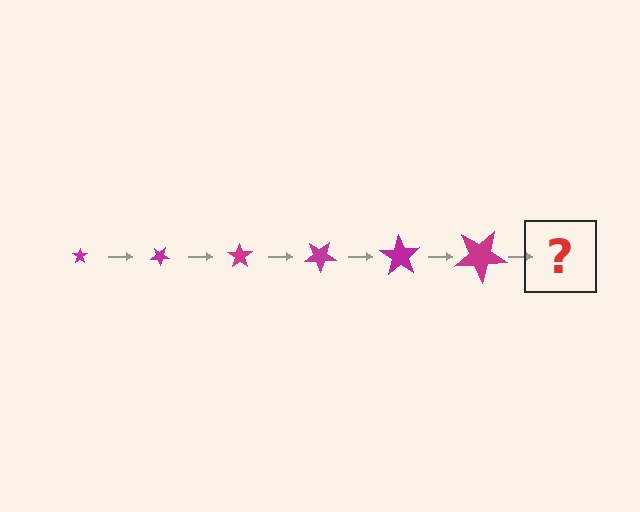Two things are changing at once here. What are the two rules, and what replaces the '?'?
The two rules are that the star grows larger each step and it rotates 35 degrees each step. The '?' should be a star, larger than the previous one and rotated 210 degrees from the start.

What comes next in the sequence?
The next element should be a star, larger than the previous one and rotated 210 degrees from the start.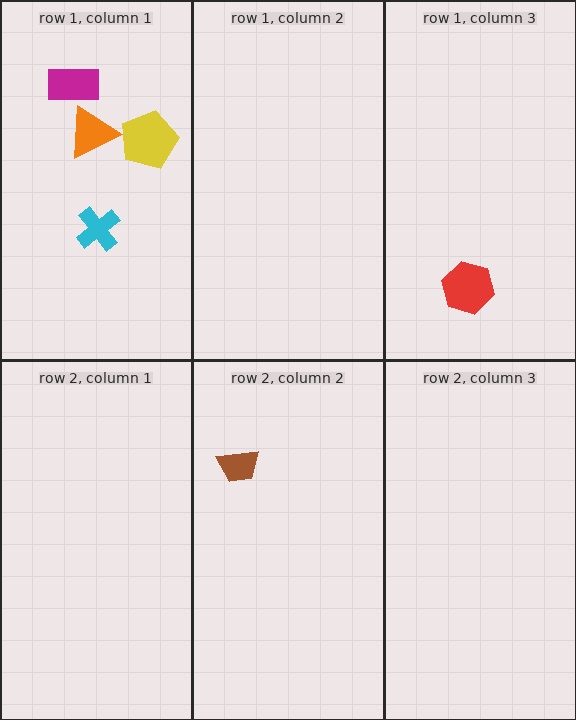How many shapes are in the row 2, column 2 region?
1.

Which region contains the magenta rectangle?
The row 1, column 1 region.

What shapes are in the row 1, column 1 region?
The yellow pentagon, the cyan cross, the orange triangle, the magenta rectangle.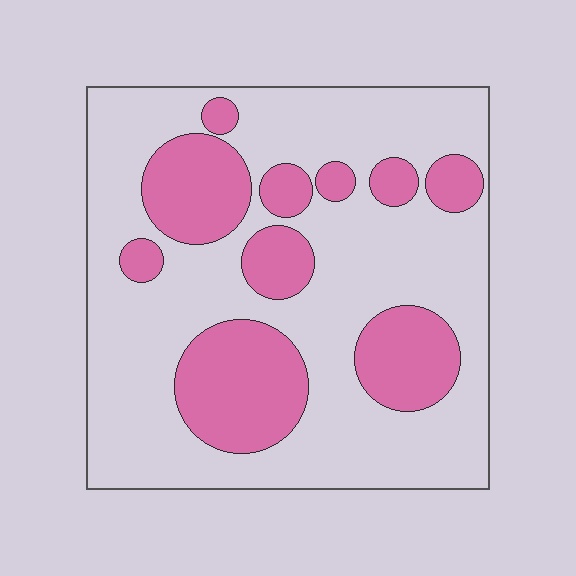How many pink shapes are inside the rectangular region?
10.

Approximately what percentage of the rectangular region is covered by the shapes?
Approximately 30%.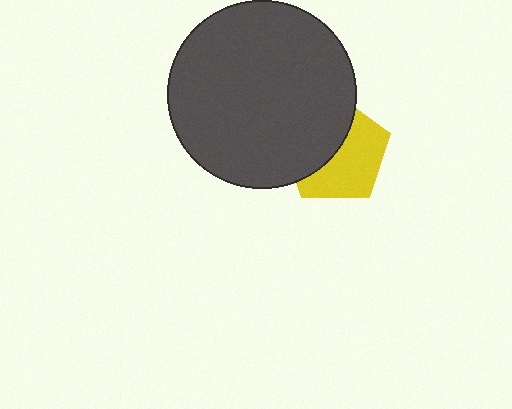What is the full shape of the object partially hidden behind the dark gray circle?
The partially hidden object is a yellow pentagon.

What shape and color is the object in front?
The object in front is a dark gray circle.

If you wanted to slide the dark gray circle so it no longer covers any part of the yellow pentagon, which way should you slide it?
Slide it left — that is the most direct way to separate the two shapes.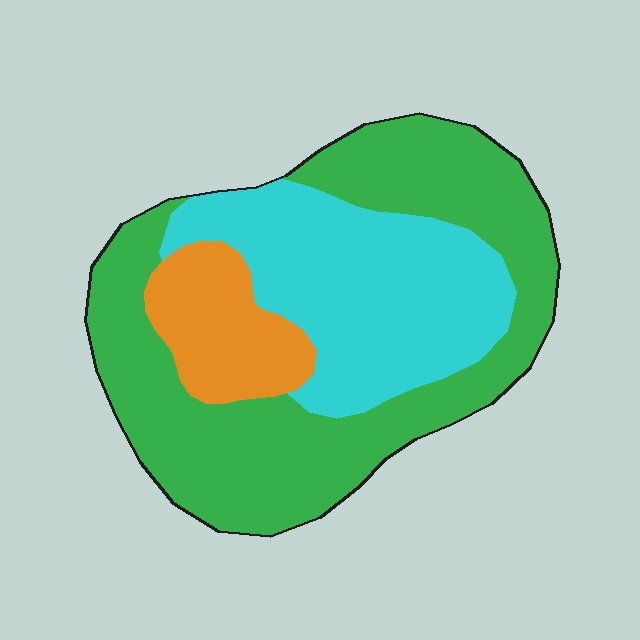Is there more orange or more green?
Green.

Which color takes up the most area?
Green, at roughly 55%.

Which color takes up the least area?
Orange, at roughly 15%.